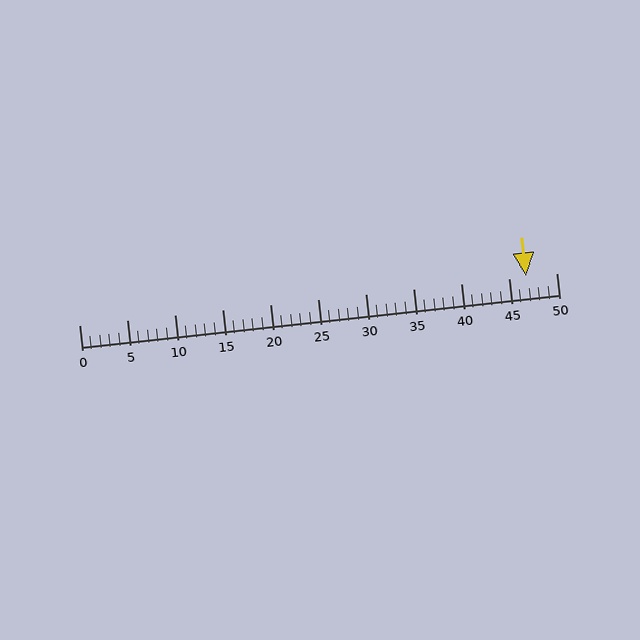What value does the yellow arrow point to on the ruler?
The yellow arrow points to approximately 47.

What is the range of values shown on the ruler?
The ruler shows values from 0 to 50.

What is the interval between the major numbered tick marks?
The major tick marks are spaced 5 units apart.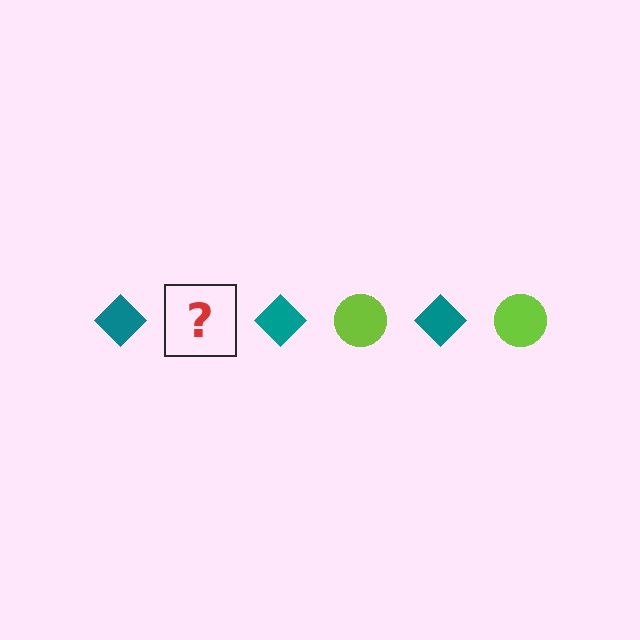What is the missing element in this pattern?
The missing element is a lime circle.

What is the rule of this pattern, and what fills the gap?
The rule is that the pattern alternates between teal diamond and lime circle. The gap should be filled with a lime circle.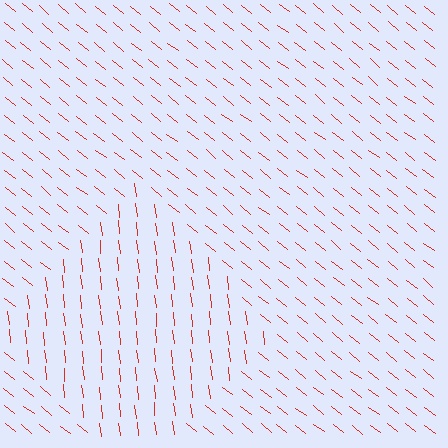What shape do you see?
I see a diamond.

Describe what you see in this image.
The image is filled with small red line segments. A diamond region in the image has lines oriented differently from the surrounding lines, creating a visible texture boundary.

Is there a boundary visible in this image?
Yes, there is a texture boundary formed by a change in line orientation.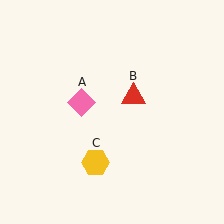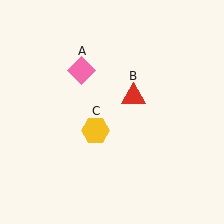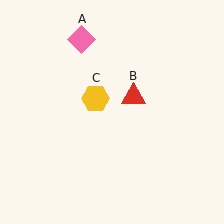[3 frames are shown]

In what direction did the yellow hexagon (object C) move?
The yellow hexagon (object C) moved up.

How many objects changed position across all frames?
2 objects changed position: pink diamond (object A), yellow hexagon (object C).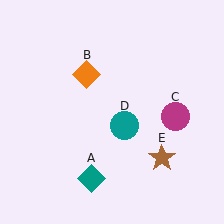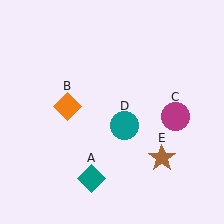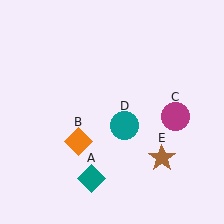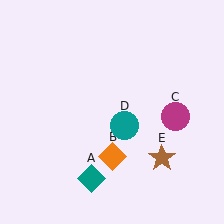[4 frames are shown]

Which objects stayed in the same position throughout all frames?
Teal diamond (object A) and magenta circle (object C) and teal circle (object D) and brown star (object E) remained stationary.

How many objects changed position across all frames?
1 object changed position: orange diamond (object B).